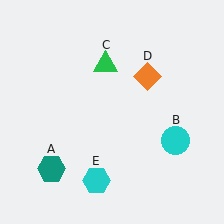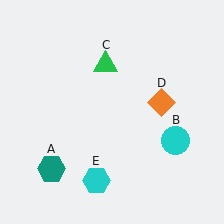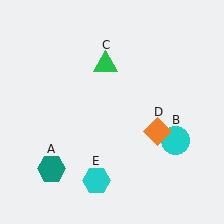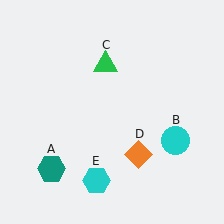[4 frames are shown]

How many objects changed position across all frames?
1 object changed position: orange diamond (object D).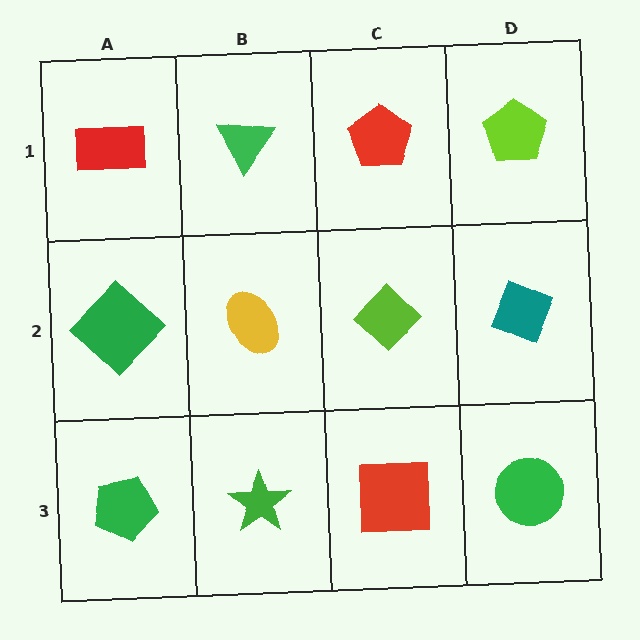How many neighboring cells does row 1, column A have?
2.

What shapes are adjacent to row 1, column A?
A green diamond (row 2, column A), a green triangle (row 1, column B).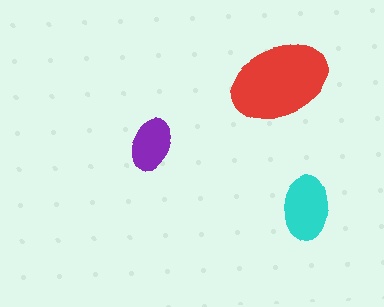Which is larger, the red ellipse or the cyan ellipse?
The red one.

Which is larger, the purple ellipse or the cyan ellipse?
The cyan one.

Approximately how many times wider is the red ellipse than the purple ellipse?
About 2 times wider.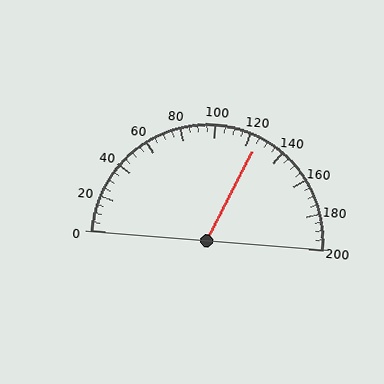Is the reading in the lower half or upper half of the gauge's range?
The reading is in the upper half of the range (0 to 200).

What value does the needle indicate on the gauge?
The needle indicates approximately 125.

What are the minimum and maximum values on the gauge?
The gauge ranges from 0 to 200.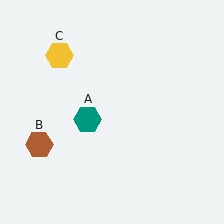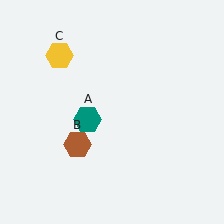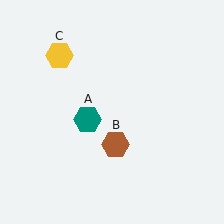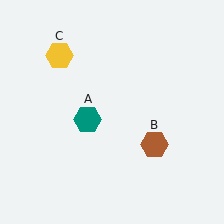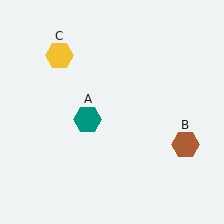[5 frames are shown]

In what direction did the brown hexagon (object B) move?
The brown hexagon (object B) moved right.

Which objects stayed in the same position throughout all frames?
Teal hexagon (object A) and yellow hexagon (object C) remained stationary.